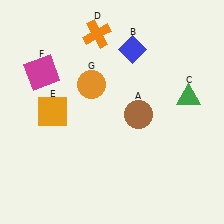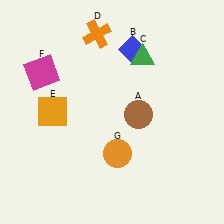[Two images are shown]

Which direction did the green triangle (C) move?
The green triangle (C) moved left.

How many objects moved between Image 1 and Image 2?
2 objects moved between the two images.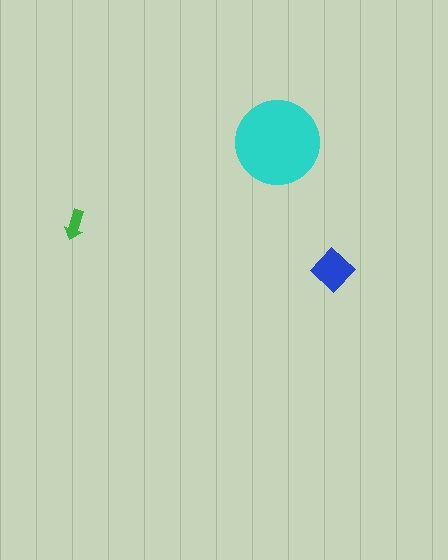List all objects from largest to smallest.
The cyan circle, the blue diamond, the green arrow.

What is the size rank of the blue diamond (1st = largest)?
2nd.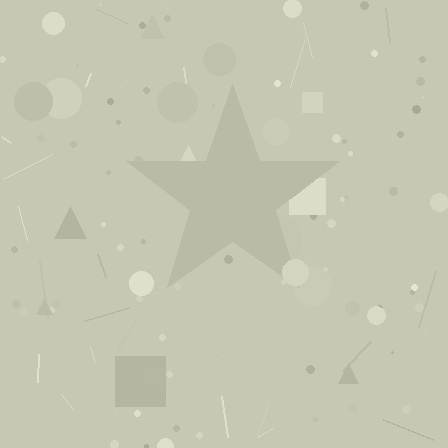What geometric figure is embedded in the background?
A star is embedded in the background.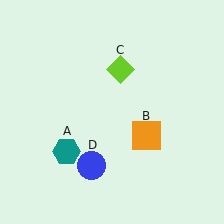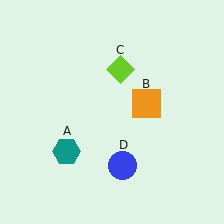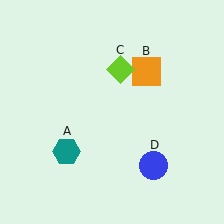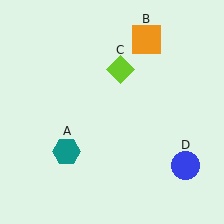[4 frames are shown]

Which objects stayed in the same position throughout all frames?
Teal hexagon (object A) and lime diamond (object C) remained stationary.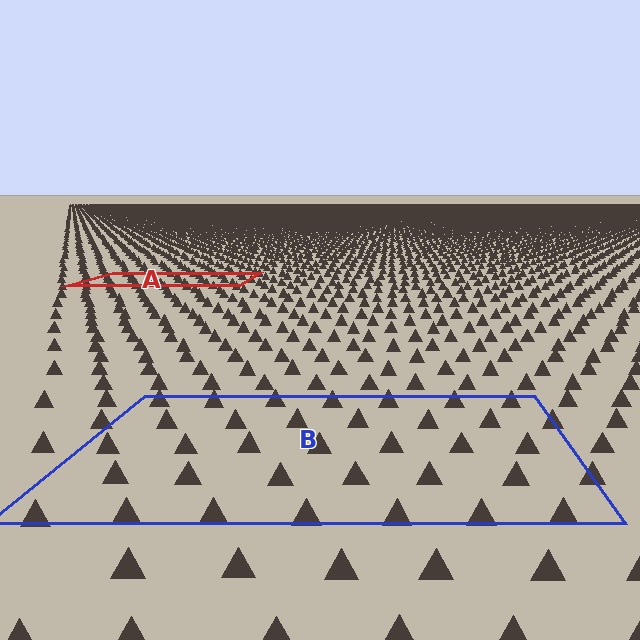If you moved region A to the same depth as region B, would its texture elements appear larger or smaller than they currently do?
They would appear larger. At a closer depth, the same texture elements are projected at a bigger on-screen size.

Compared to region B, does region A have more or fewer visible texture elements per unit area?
Region A has more texture elements per unit area — they are packed more densely because it is farther away.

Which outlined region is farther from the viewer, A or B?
Region A is farther from the viewer — the texture elements inside it appear smaller and more densely packed.